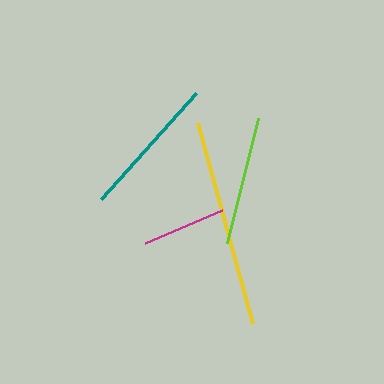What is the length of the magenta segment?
The magenta segment is approximately 84 pixels long.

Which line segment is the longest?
The yellow line is the longest at approximately 208 pixels.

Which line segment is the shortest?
The magenta line is the shortest at approximately 84 pixels.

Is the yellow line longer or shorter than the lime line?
The yellow line is longer than the lime line.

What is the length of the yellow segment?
The yellow segment is approximately 208 pixels long.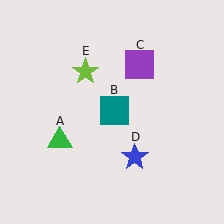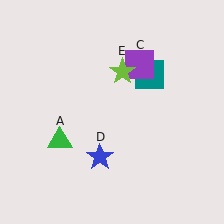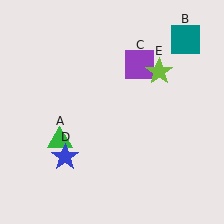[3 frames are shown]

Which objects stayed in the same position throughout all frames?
Green triangle (object A) and purple square (object C) remained stationary.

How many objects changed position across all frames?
3 objects changed position: teal square (object B), blue star (object D), lime star (object E).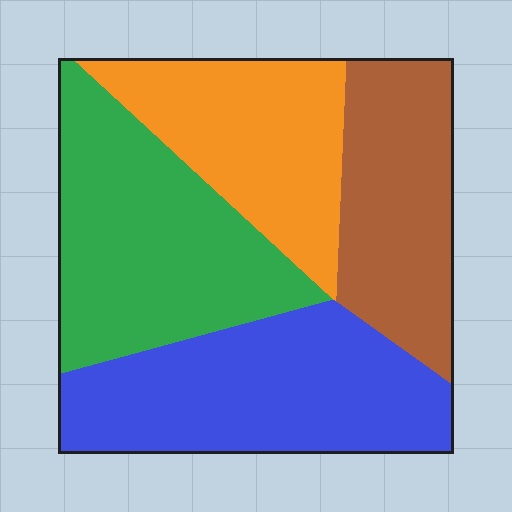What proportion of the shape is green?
Green takes up about one quarter (1/4) of the shape.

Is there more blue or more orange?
Blue.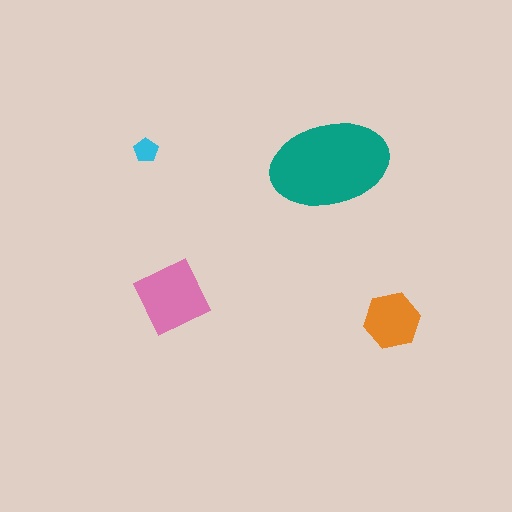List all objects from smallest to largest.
The cyan pentagon, the orange hexagon, the pink diamond, the teal ellipse.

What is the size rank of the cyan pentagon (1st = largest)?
4th.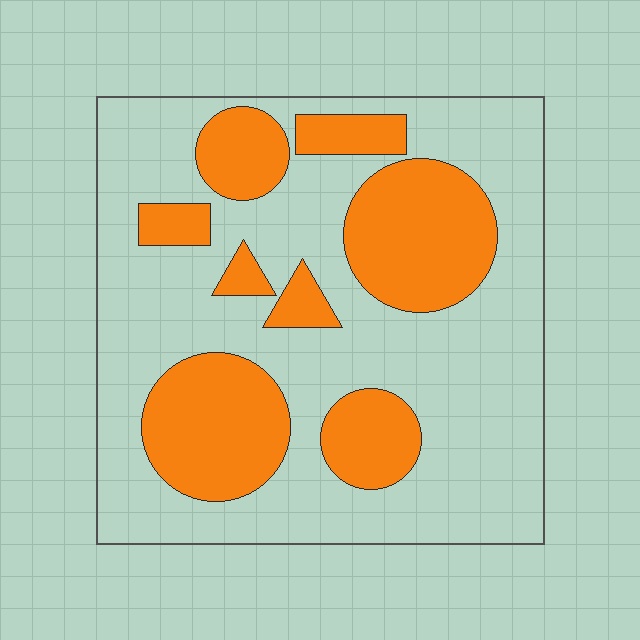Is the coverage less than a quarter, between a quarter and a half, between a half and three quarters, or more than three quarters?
Between a quarter and a half.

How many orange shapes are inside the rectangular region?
8.